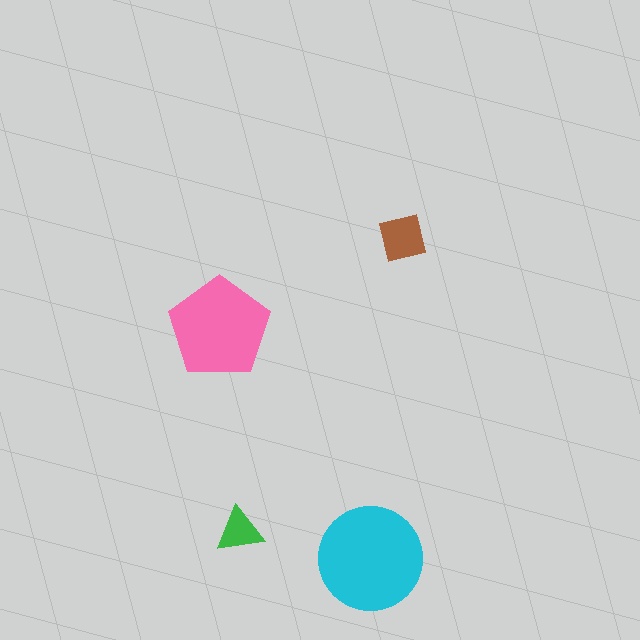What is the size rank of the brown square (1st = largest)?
3rd.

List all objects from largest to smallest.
The cyan circle, the pink pentagon, the brown square, the green triangle.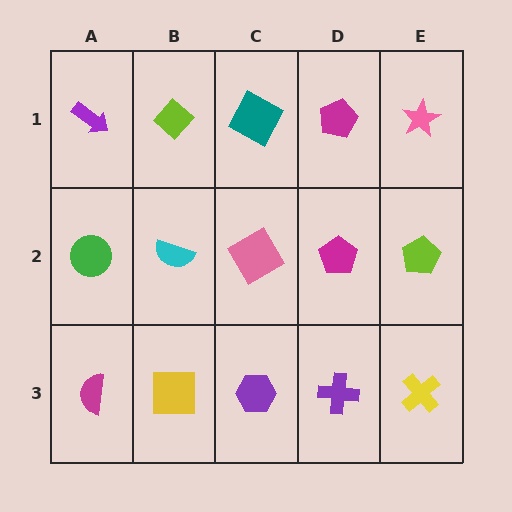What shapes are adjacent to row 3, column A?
A green circle (row 2, column A), a yellow square (row 3, column B).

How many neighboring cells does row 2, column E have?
3.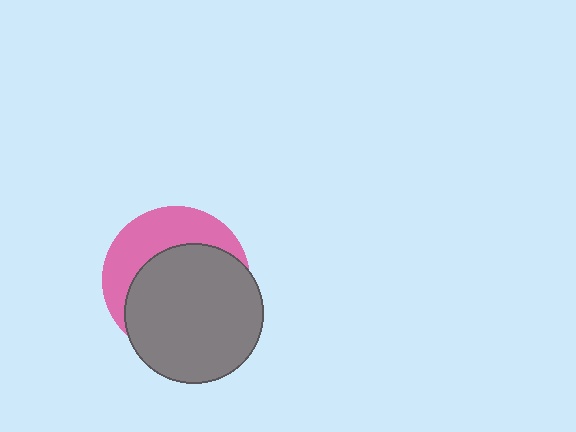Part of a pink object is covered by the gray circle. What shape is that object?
It is a circle.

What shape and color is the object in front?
The object in front is a gray circle.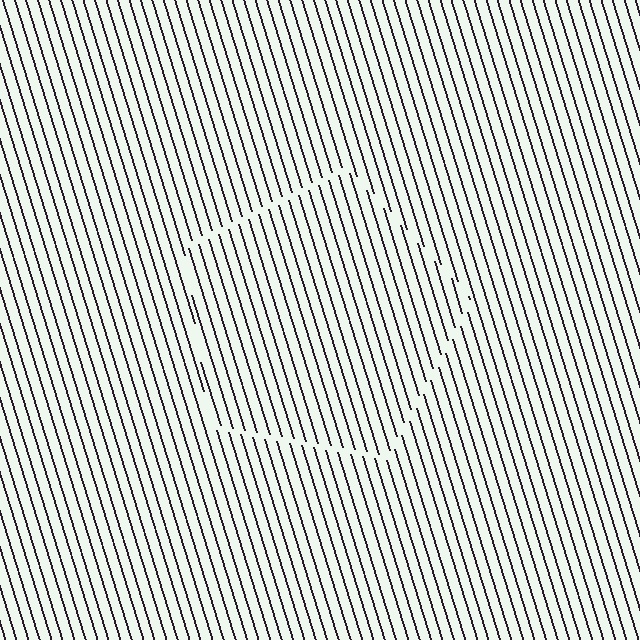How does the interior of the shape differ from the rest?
The interior of the shape contains the same grating, shifted by half a period — the contour is defined by the phase discontinuity where line-ends from the inner and outer gratings abut.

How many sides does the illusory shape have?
5 sides — the line-ends trace a pentagon.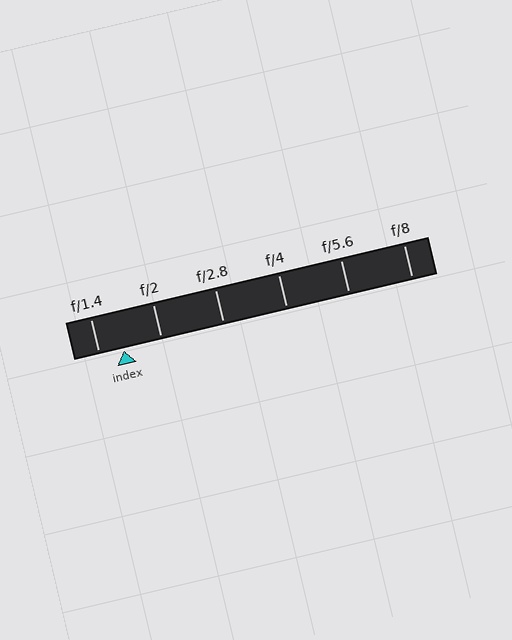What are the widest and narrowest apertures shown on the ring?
The widest aperture shown is f/1.4 and the narrowest is f/8.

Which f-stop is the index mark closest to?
The index mark is closest to f/1.4.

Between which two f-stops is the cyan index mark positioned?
The index mark is between f/1.4 and f/2.